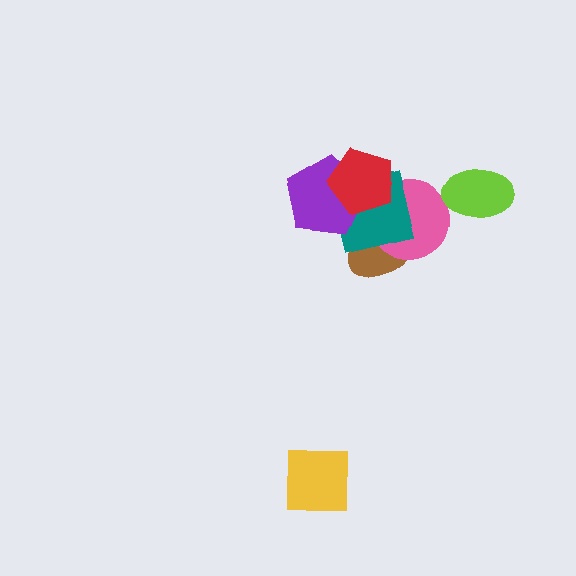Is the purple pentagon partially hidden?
Yes, it is partially covered by another shape.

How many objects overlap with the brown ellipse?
2 objects overlap with the brown ellipse.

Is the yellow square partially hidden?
No, no other shape covers it.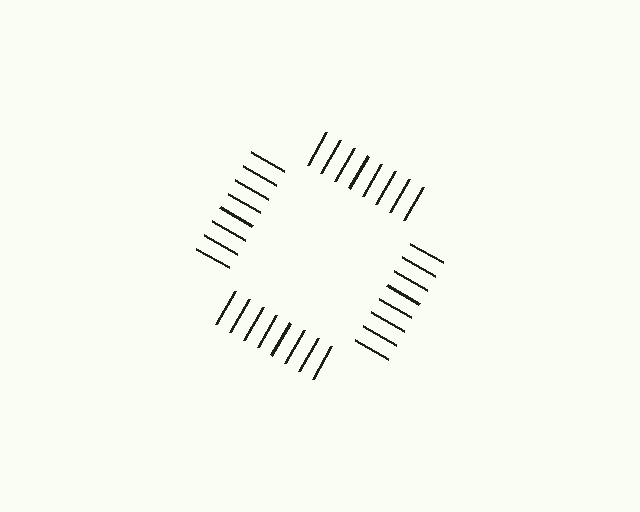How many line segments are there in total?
32 — 8 along each of the 4 edges.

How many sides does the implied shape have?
4 sides — the line-ends trace a square.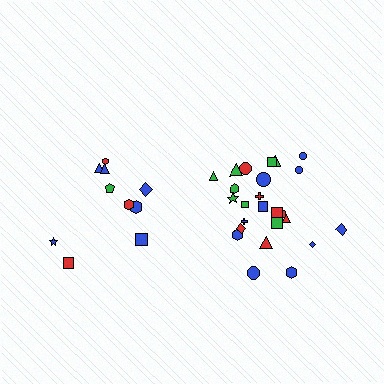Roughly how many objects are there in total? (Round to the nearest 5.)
Roughly 35 objects in total.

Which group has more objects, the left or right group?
The right group.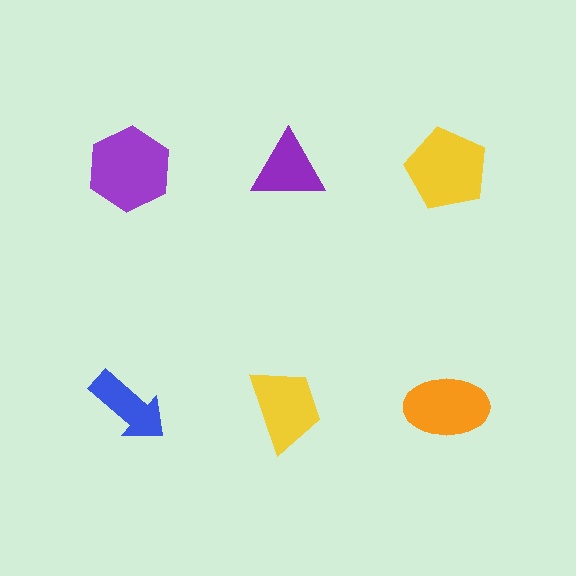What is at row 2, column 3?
An orange ellipse.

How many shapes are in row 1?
3 shapes.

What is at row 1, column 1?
A purple hexagon.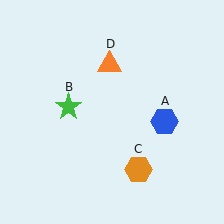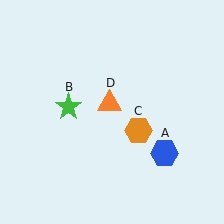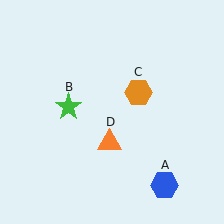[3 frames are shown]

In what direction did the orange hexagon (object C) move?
The orange hexagon (object C) moved up.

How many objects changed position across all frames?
3 objects changed position: blue hexagon (object A), orange hexagon (object C), orange triangle (object D).